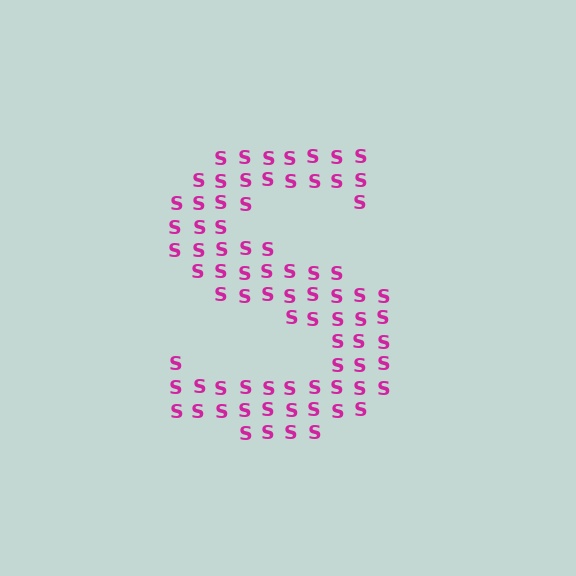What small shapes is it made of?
It is made of small letter S's.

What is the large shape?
The large shape is the letter S.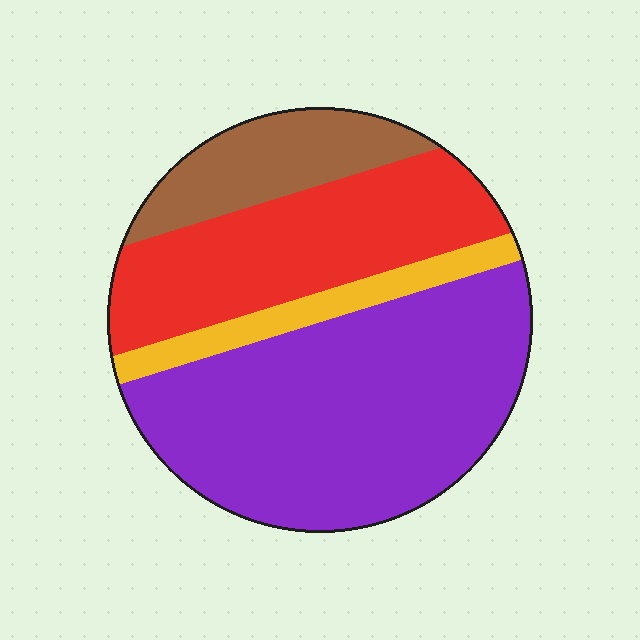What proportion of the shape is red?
Red takes up about one quarter (1/4) of the shape.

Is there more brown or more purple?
Purple.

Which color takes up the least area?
Yellow, at roughly 10%.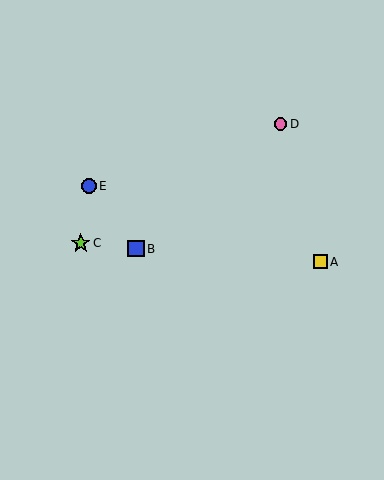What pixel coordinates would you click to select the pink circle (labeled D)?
Click at (281, 124) to select the pink circle D.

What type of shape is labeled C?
Shape C is a lime star.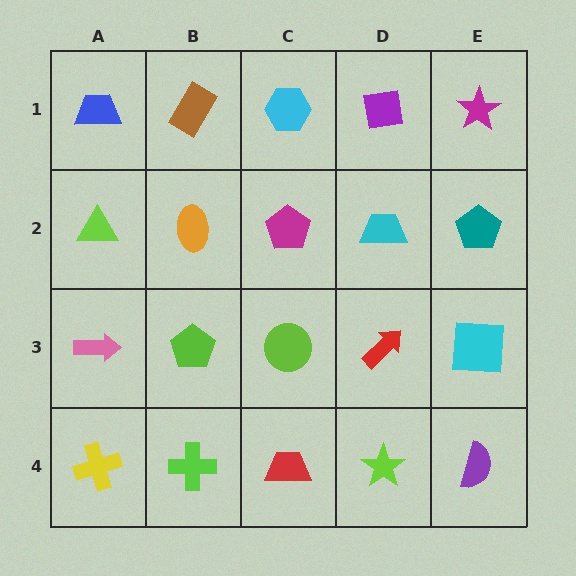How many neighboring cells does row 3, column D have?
4.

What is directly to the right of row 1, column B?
A cyan hexagon.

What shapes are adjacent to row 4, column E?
A cyan square (row 3, column E), a lime star (row 4, column D).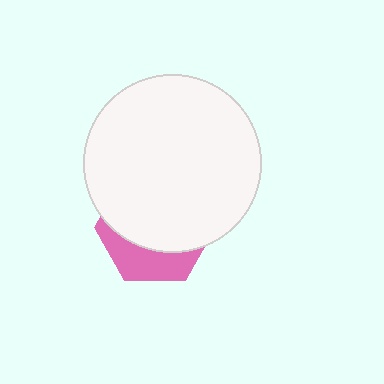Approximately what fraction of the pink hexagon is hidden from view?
Roughly 68% of the pink hexagon is hidden behind the white circle.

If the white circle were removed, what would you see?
You would see the complete pink hexagon.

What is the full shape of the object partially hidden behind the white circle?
The partially hidden object is a pink hexagon.